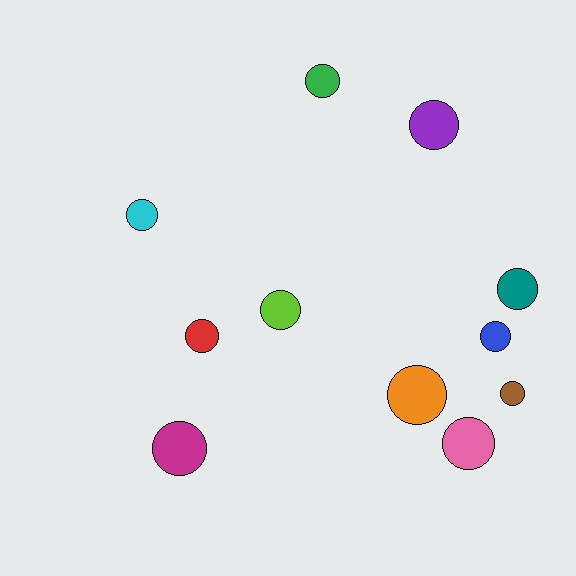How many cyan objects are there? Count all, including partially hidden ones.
There is 1 cyan object.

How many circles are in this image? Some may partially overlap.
There are 11 circles.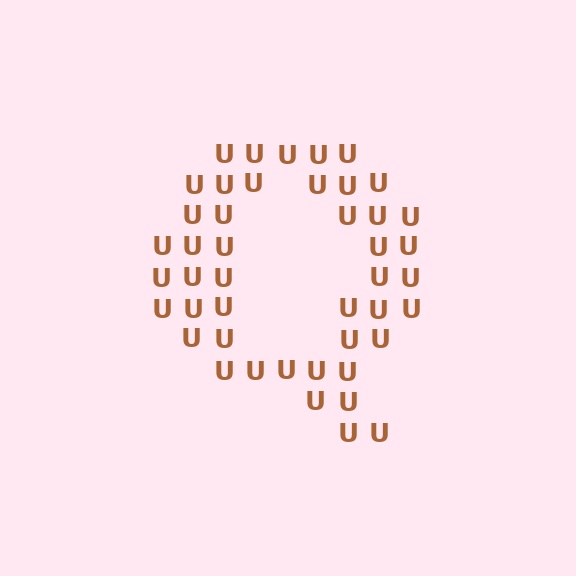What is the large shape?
The large shape is the letter Q.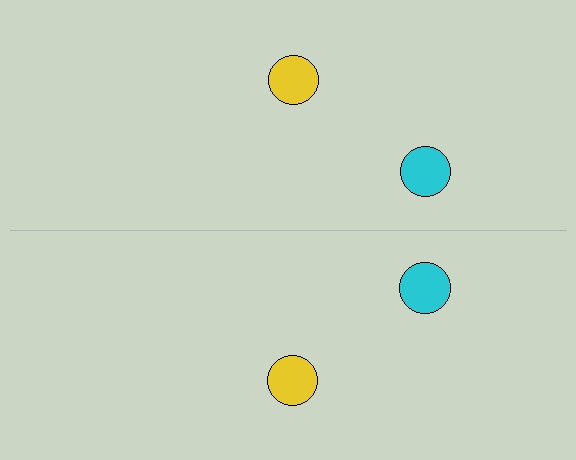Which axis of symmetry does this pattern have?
The pattern has a horizontal axis of symmetry running through the center of the image.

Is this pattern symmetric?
Yes, this pattern has bilateral (reflection) symmetry.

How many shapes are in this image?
There are 4 shapes in this image.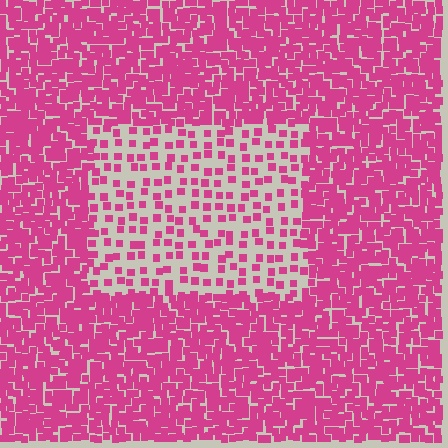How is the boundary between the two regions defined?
The boundary is defined by a change in element density (approximately 2.9x ratio). All elements are the same color, size, and shape.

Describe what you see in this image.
The image contains small magenta elements arranged at two different densities. A rectangle-shaped region is visible where the elements are less densely packed than the surrounding area.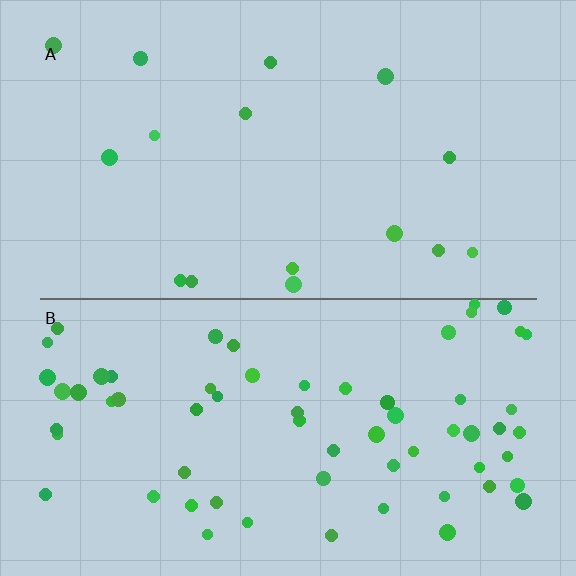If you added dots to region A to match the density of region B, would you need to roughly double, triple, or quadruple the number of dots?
Approximately quadruple.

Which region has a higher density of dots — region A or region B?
B (the bottom).